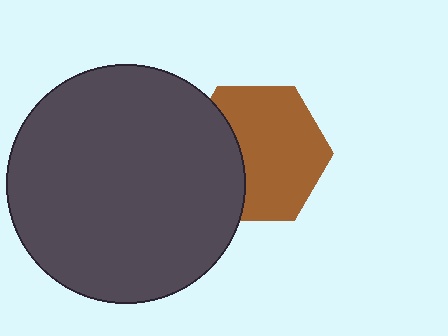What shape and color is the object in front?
The object in front is a dark gray circle.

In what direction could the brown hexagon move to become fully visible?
The brown hexagon could move right. That would shift it out from behind the dark gray circle entirely.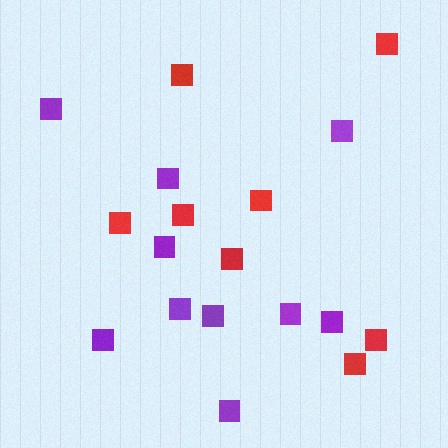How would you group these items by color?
There are 2 groups: one group of red squares (8) and one group of purple squares (10).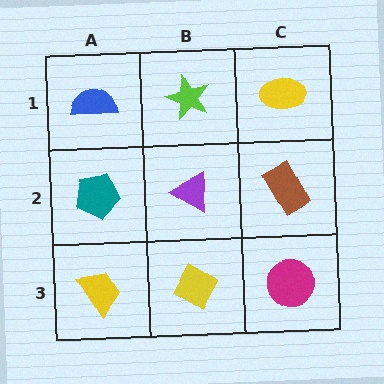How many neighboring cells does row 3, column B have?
3.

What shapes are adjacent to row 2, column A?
A blue semicircle (row 1, column A), a yellow trapezoid (row 3, column A), a purple triangle (row 2, column B).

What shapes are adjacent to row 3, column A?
A teal pentagon (row 2, column A), a yellow diamond (row 3, column B).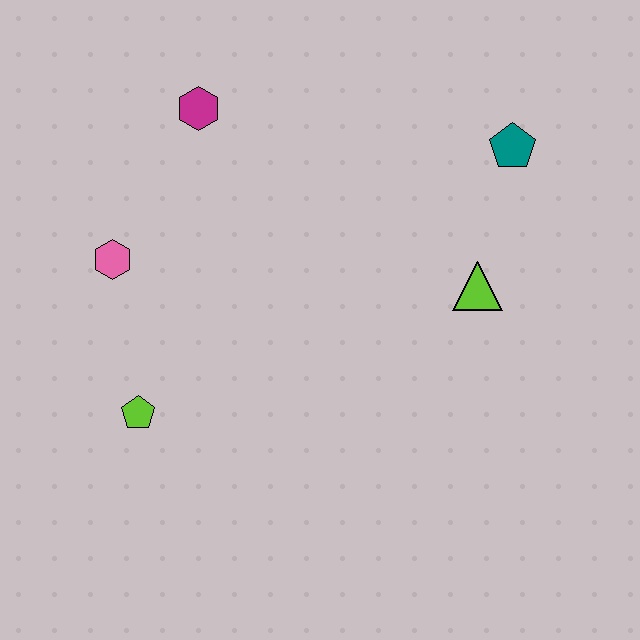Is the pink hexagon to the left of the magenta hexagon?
Yes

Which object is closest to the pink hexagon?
The lime pentagon is closest to the pink hexagon.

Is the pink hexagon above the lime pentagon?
Yes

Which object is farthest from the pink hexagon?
The teal pentagon is farthest from the pink hexagon.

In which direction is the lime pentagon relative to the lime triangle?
The lime pentagon is to the left of the lime triangle.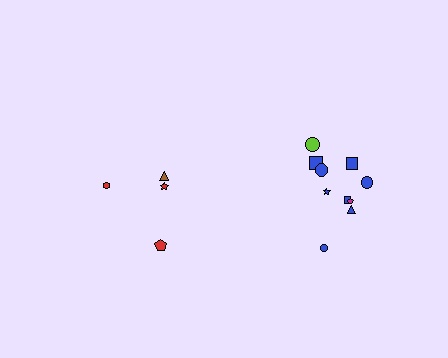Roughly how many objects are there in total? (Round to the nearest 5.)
Roughly 15 objects in total.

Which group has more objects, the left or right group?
The right group.